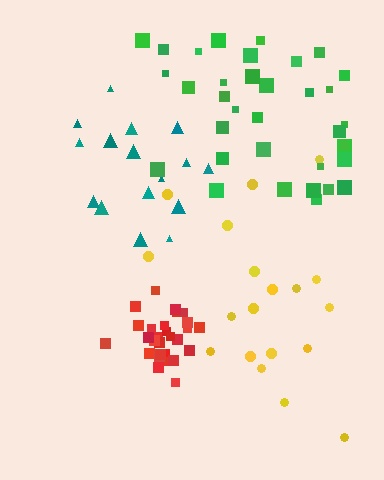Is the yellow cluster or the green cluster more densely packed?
Green.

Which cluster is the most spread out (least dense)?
Yellow.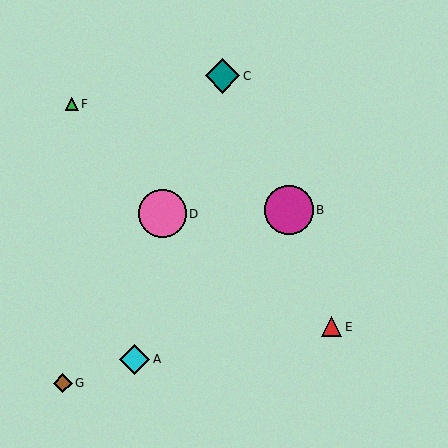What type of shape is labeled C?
Shape C is a teal diamond.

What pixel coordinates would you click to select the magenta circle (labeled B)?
Click at (289, 210) to select the magenta circle B.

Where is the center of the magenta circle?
The center of the magenta circle is at (289, 210).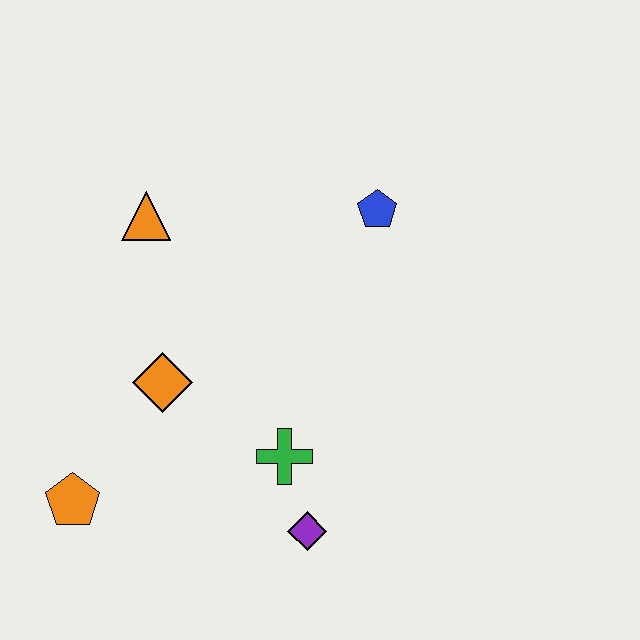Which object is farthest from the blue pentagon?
The orange pentagon is farthest from the blue pentagon.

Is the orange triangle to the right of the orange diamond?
No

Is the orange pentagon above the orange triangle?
No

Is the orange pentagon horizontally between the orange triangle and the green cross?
No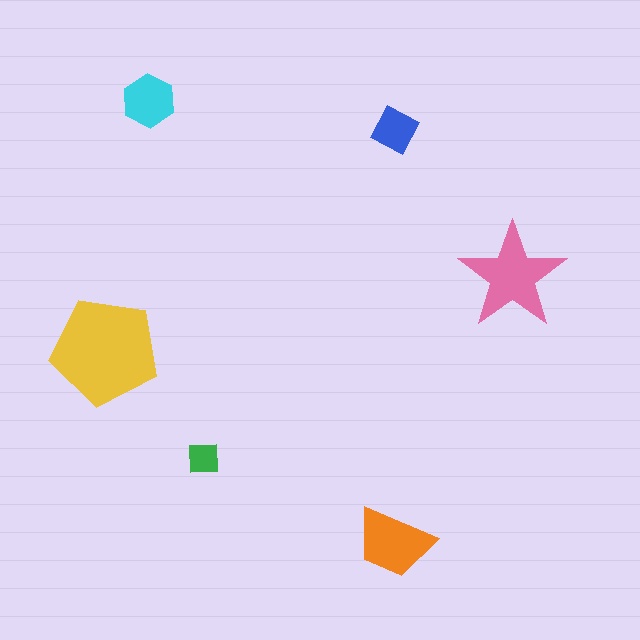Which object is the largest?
The yellow pentagon.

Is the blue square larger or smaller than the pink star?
Smaller.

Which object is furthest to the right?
The pink star is rightmost.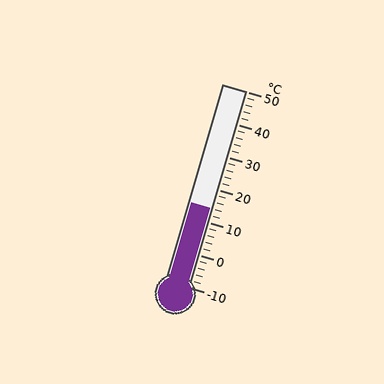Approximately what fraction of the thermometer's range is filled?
The thermometer is filled to approximately 40% of its range.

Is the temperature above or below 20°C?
The temperature is below 20°C.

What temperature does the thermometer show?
The thermometer shows approximately 14°C.